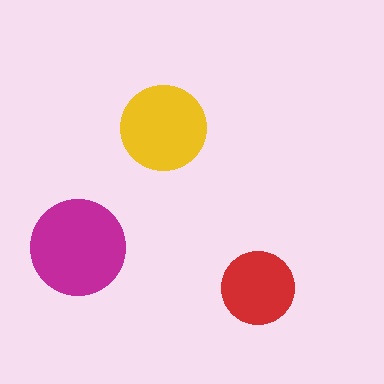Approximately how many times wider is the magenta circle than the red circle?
About 1.5 times wider.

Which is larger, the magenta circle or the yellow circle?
The magenta one.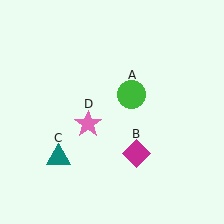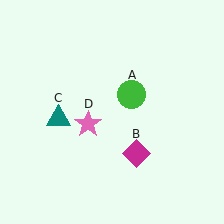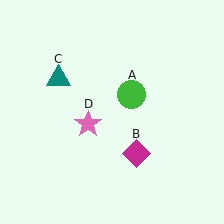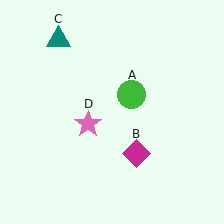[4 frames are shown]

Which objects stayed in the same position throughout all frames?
Green circle (object A) and magenta diamond (object B) and pink star (object D) remained stationary.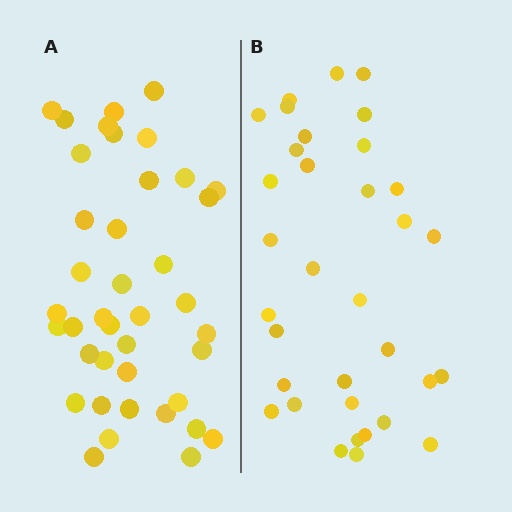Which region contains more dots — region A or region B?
Region A (the left region) has more dots.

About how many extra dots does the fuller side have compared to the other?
Region A has about 6 more dots than region B.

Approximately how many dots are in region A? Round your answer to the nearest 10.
About 40 dots.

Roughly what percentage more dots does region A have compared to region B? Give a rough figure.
About 20% more.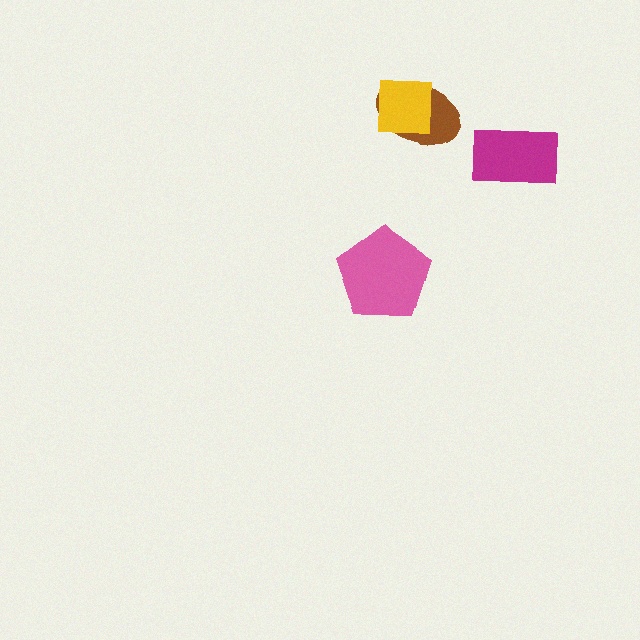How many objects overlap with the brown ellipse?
1 object overlaps with the brown ellipse.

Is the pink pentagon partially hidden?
No, no other shape covers it.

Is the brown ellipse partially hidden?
Yes, it is partially covered by another shape.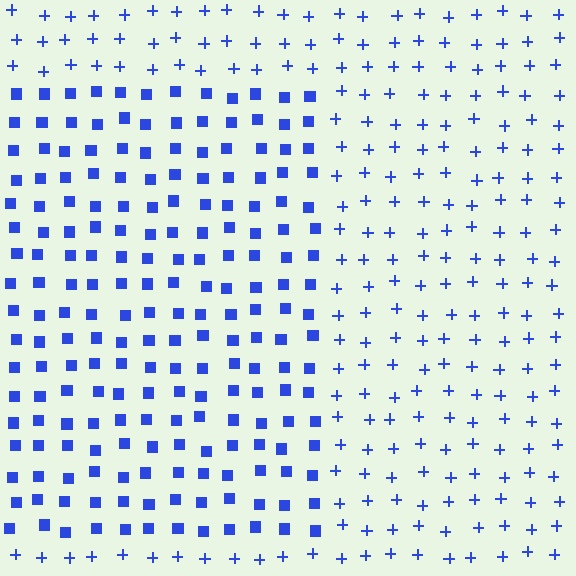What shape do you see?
I see a rectangle.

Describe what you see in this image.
The image is filled with small blue elements arranged in a uniform grid. A rectangle-shaped region contains squares, while the surrounding area contains plus signs. The boundary is defined purely by the change in element shape.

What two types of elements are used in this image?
The image uses squares inside the rectangle region and plus signs outside it.